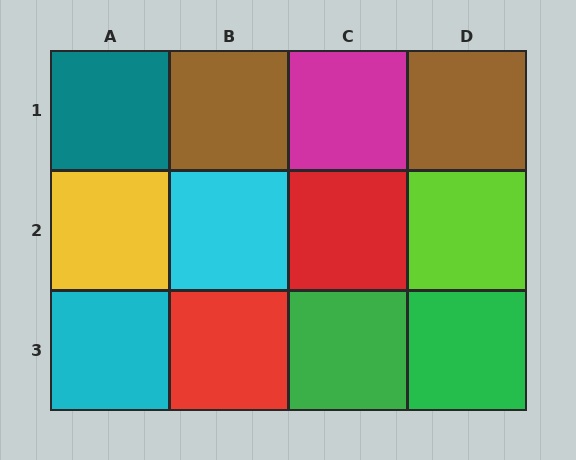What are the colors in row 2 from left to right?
Yellow, cyan, red, lime.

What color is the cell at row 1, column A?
Teal.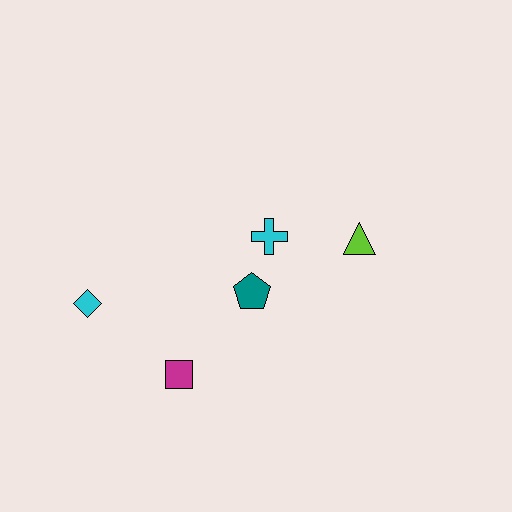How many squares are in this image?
There is 1 square.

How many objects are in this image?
There are 5 objects.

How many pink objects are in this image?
There are no pink objects.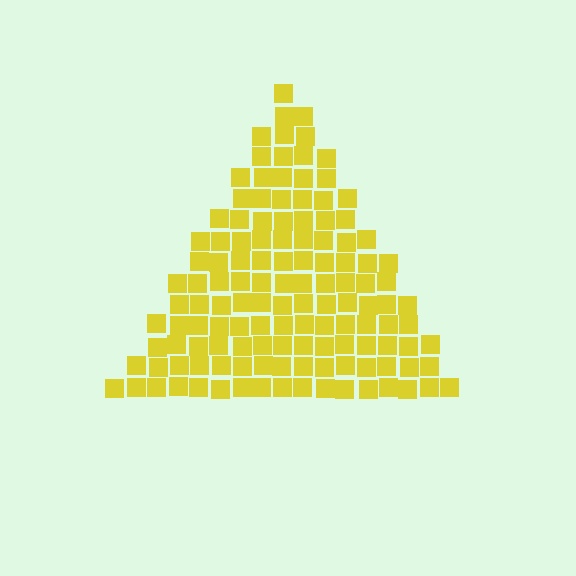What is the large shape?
The large shape is a triangle.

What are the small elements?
The small elements are squares.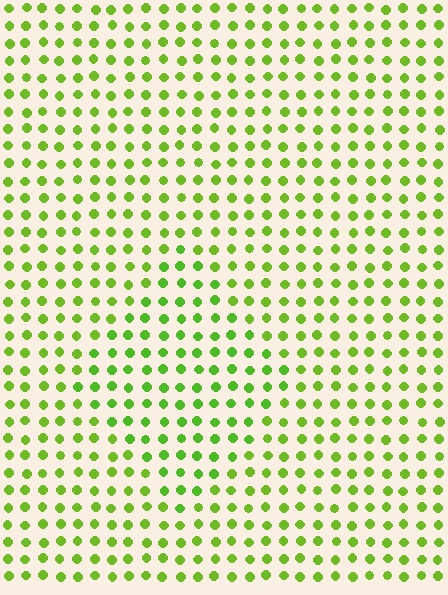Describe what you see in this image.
The image is filled with small lime elements in a uniform arrangement. A diamond-shaped region is visible where the elements are tinted to a slightly different hue, forming a subtle color boundary.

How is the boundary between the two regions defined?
The boundary is defined purely by a slight shift in hue (about 14 degrees). Spacing, size, and orientation are identical on both sides.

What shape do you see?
I see a diamond.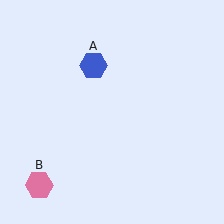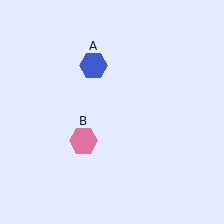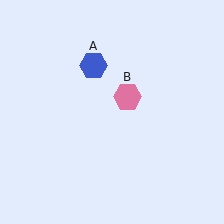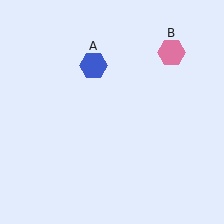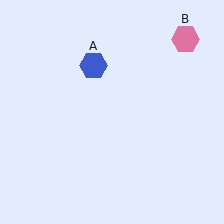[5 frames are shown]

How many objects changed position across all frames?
1 object changed position: pink hexagon (object B).